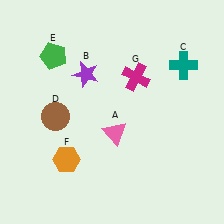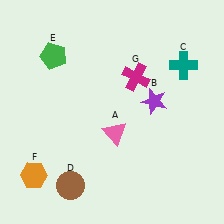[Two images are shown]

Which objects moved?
The objects that moved are: the purple star (B), the brown circle (D), the orange hexagon (F).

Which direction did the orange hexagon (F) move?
The orange hexagon (F) moved left.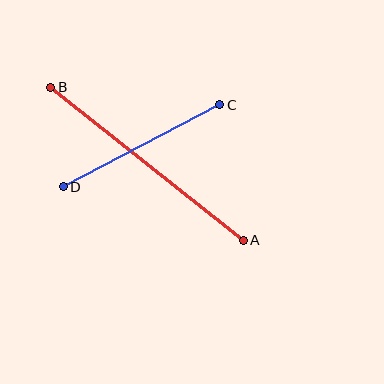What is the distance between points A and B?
The distance is approximately 246 pixels.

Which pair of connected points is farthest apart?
Points A and B are farthest apart.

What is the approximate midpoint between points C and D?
The midpoint is at approximately (142, 146) pixels.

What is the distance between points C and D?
The distance is approximately 177 pixels.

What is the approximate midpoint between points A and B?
The midpoint is at approximately (147, 164) pixels.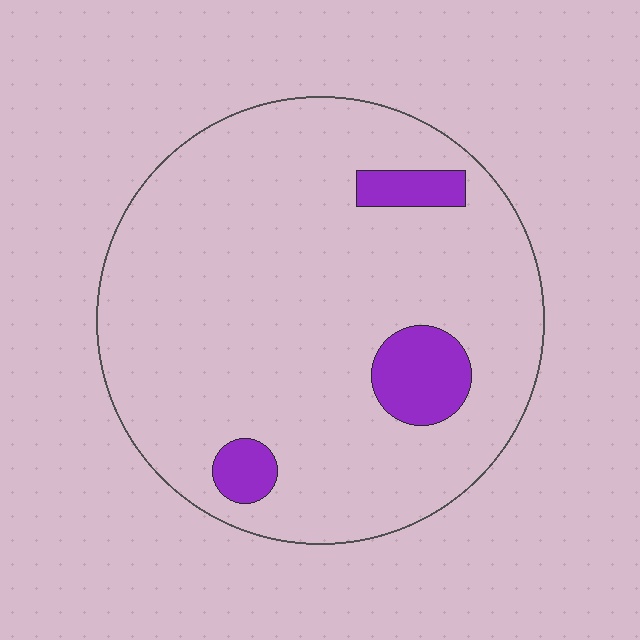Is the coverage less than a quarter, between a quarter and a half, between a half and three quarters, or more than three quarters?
Less than a quarter.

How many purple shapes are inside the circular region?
3.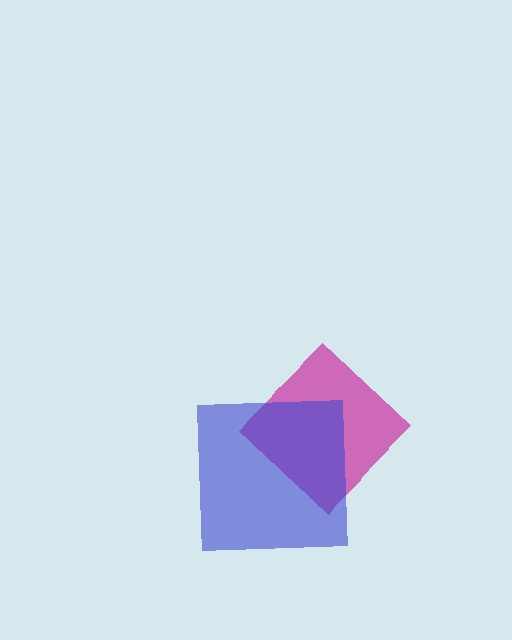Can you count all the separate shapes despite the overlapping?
Yes, there are 2 separate shapes.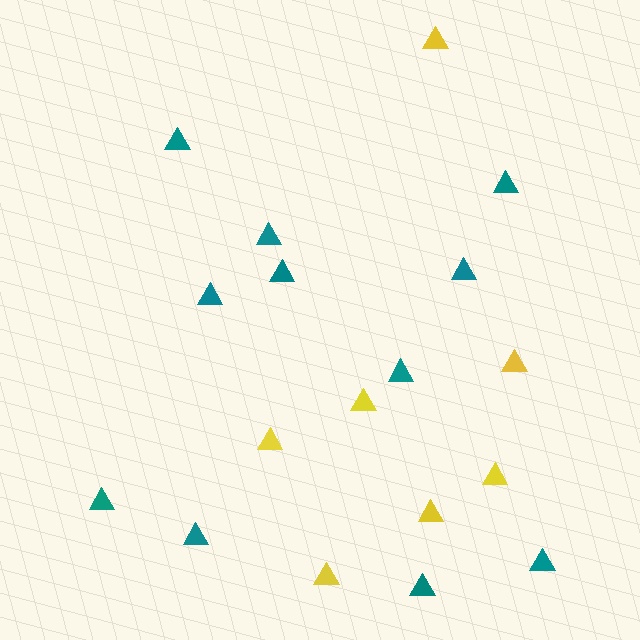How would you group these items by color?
There are 2 groups: one group of yellow triangles (7) and one group of teal triangles (11).